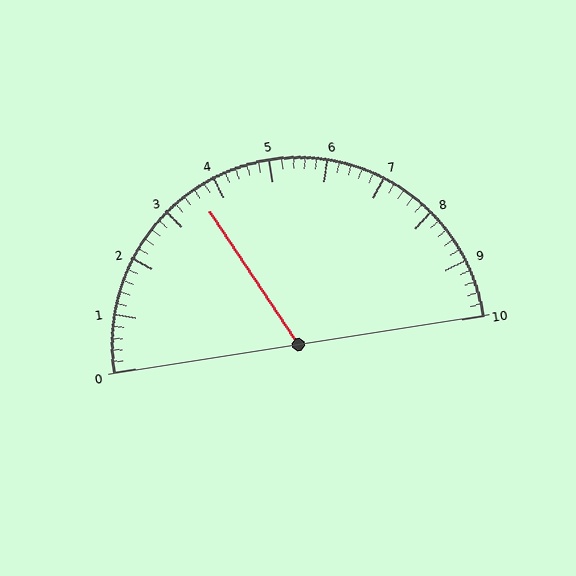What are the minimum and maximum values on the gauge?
The gauge ranges from 0 to 10.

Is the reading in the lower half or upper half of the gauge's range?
The reading is in the lower half of the range (0 to 10).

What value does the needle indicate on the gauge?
The needle indicates approximately 3.6.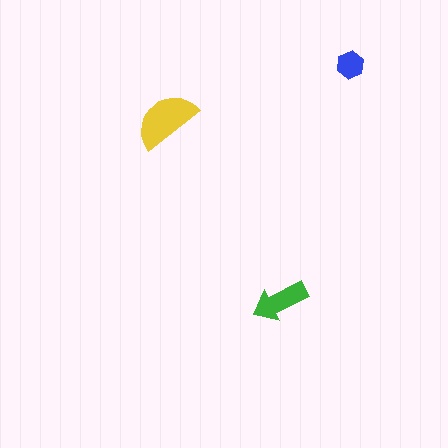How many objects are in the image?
There are 3 objects in the image.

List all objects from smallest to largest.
The blue hexagon, the green arrow, the yellow semicircle.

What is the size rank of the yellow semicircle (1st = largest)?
1st.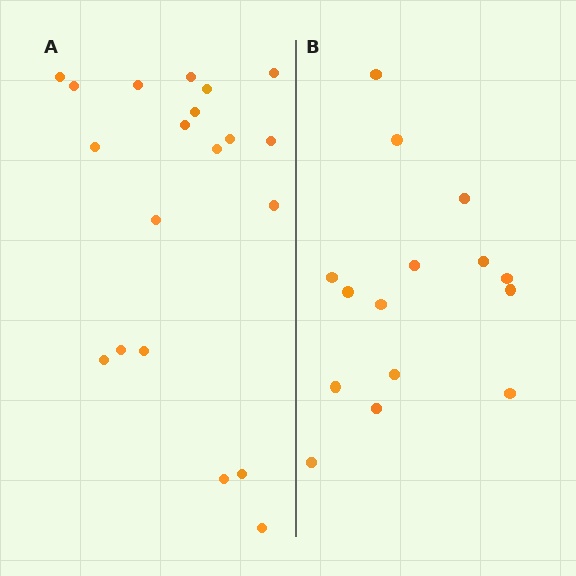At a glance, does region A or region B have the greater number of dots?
Region A (the left region) has more dots.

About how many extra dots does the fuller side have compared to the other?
Region A has about 5 more dots than region B.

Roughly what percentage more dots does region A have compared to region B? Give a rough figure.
About 35% more.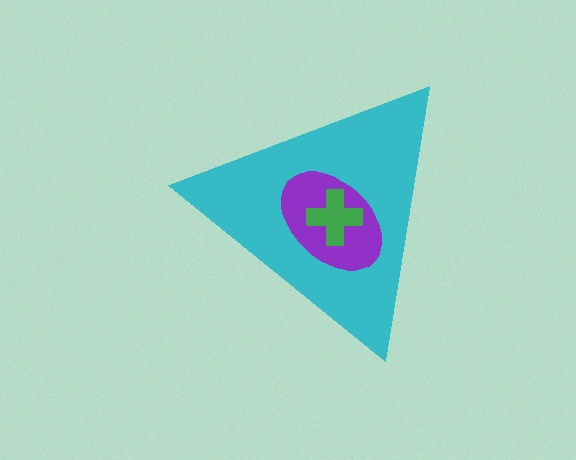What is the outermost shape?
The cyan triangle.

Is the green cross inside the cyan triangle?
Yes.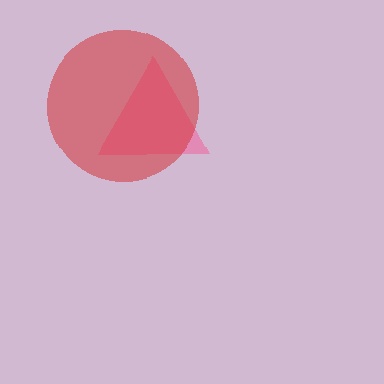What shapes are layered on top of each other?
The layered shapes are: a pink triangle, a red circle.